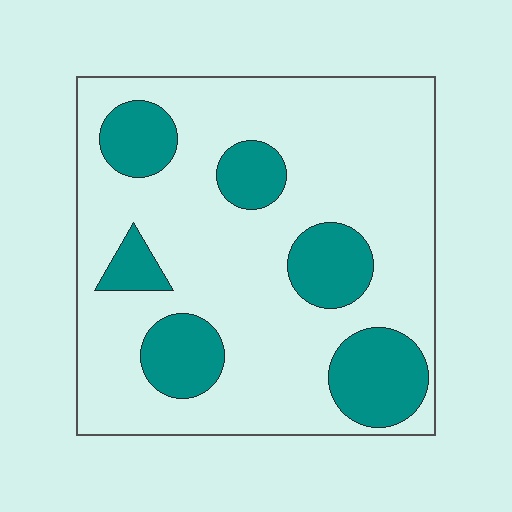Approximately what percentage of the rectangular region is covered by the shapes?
Approximately 25%.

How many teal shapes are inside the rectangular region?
6.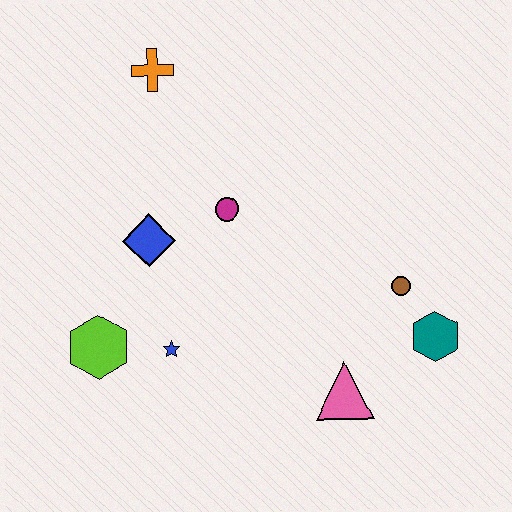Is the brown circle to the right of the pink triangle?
Yes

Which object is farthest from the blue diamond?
The teal hexagon is farthest from the blue diamond.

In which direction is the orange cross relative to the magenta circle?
The orange cross is above the magenta circle.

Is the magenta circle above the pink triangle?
Yes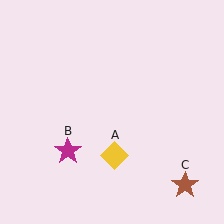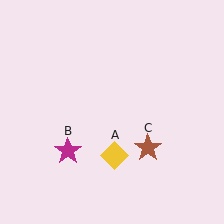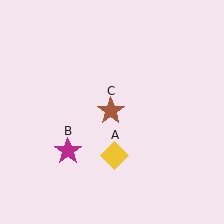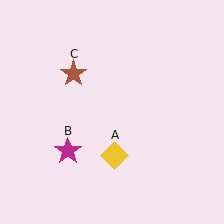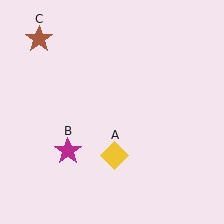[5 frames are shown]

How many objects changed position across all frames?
1 object changed position: brown star (object C).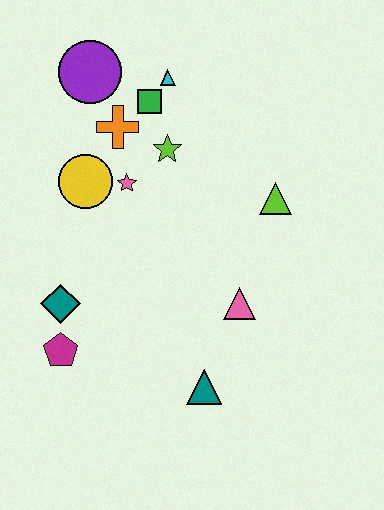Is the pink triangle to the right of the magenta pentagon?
Yes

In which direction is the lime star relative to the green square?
The lime star is below the green square.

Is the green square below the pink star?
No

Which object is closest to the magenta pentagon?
The teal diamond is closest to the magenta pentagon.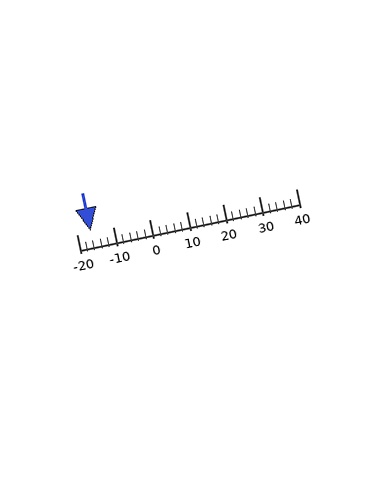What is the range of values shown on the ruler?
The ruler shows values from -20 to 40.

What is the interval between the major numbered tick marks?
The major tick marks are spaced 10 units apart.